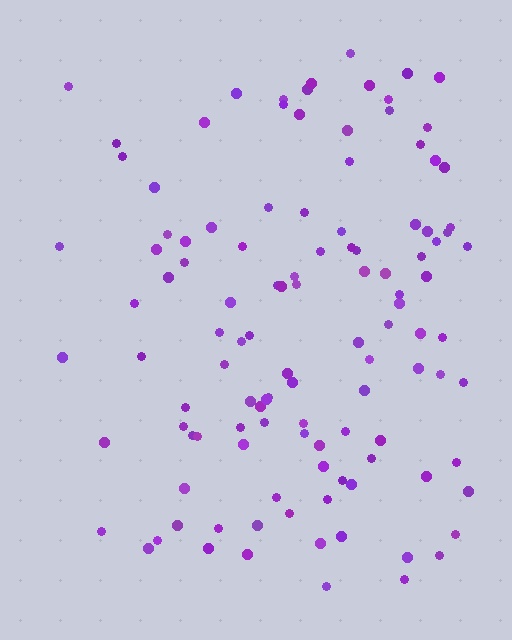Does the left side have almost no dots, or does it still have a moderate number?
Still a moderate number, just noticeably fewer than the right.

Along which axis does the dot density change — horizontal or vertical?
Horizontal.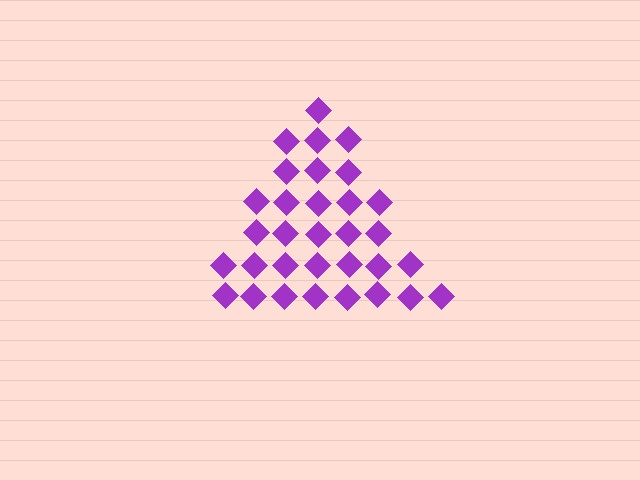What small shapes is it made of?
It is made of small diamonds.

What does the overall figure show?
The overall figure shows a triangle.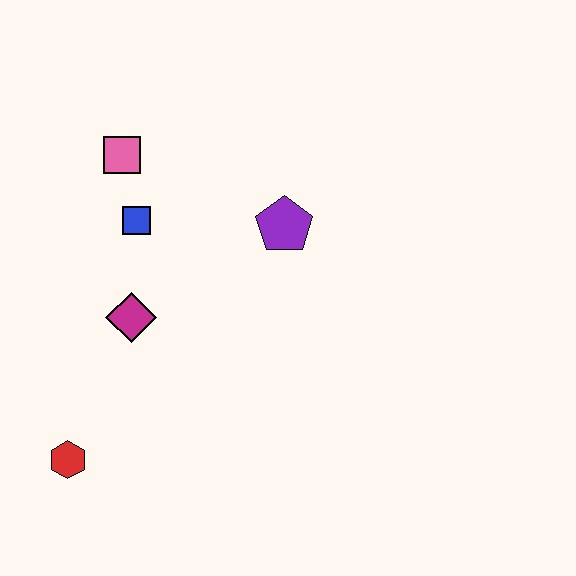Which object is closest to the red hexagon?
The magenta diamond is closest to the red hexagon.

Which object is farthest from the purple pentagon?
The red hexagon is farthest from the purple pentagon.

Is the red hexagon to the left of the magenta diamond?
Yes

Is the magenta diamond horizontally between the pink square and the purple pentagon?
Yes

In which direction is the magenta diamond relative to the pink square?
The magenta diamond is below the pink square.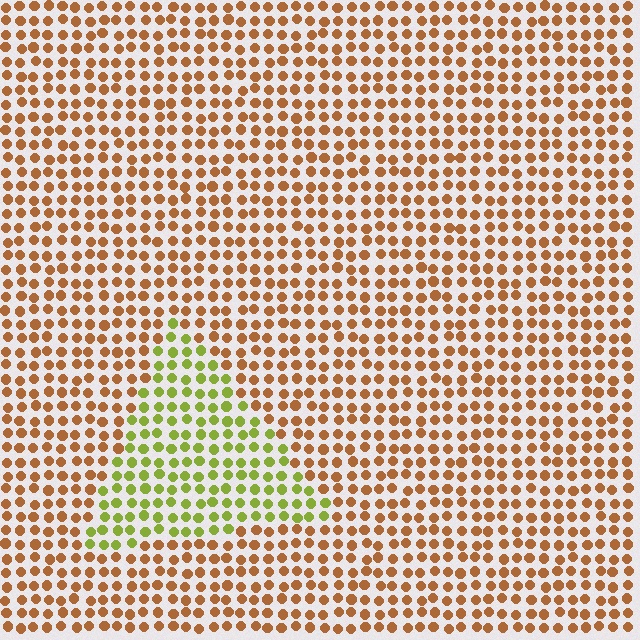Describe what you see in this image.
The image is filled with small brown elements in a uniform arrangement. A triangle-shaped region is visible where the elements are tinted to a slightly different hue, forming a subtle color boundary.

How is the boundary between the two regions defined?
The boundary is defined purely by a slight shift in hue (about 55 degrees). Spacing, size, and orientation are identical on both sides.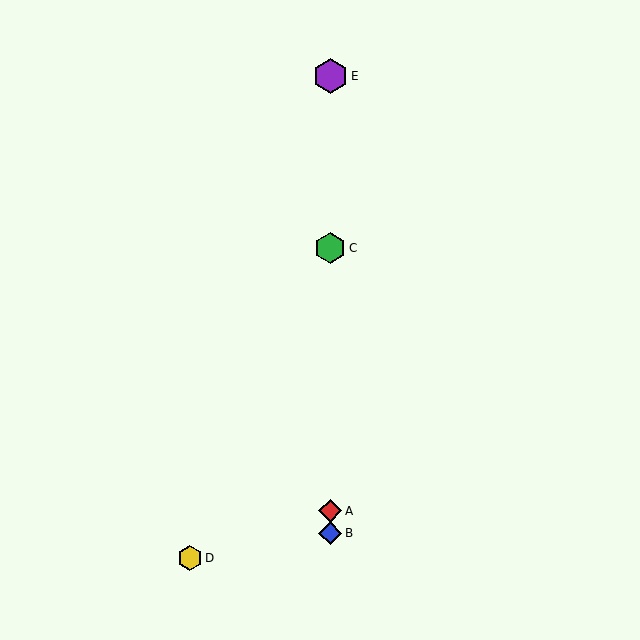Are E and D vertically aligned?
No, E is at x≈330 and D is at x≈190.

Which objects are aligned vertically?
Objects A, B, C, E are aligned vertically.